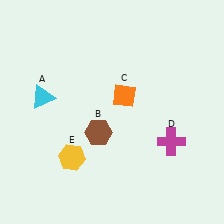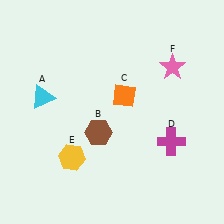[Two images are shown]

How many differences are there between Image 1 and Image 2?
There is 1 difference between the two images.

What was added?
A pink star (F) was added in Image 2.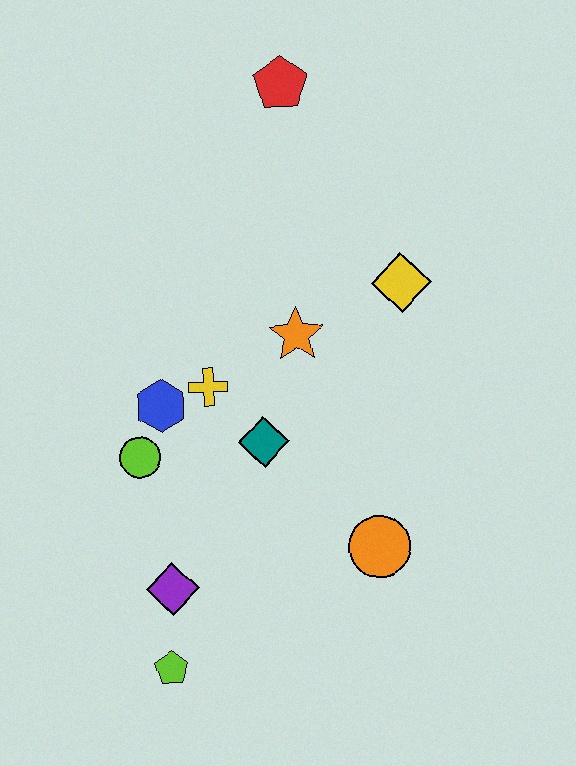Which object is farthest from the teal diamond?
The red pentagon is farthest from the teal diamond.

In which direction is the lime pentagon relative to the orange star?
The lime pentagon is below the orange star.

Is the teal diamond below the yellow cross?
Yes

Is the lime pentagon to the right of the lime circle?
Yes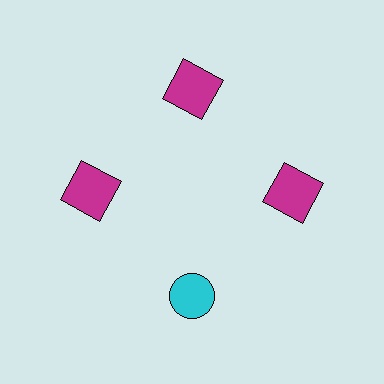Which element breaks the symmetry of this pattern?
The cyan circle at roughly the 6 o'clock position breaks the symmetry. All other shapes are magenta squares.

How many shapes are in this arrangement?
There are 4 shapes arranged in a ring pattern.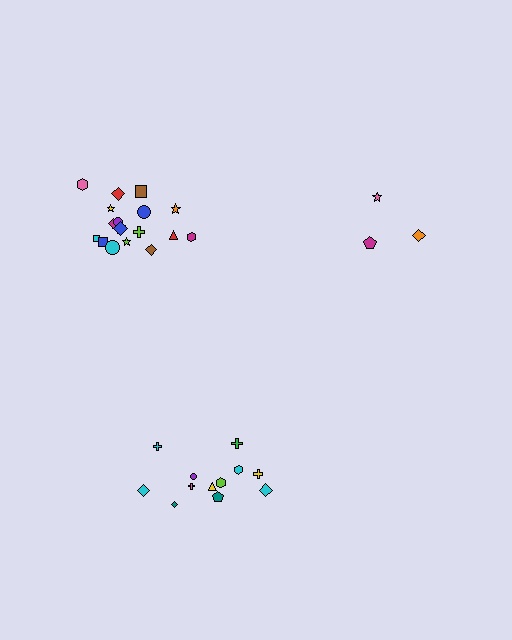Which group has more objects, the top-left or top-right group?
The top-left group.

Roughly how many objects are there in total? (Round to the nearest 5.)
Roughly 35 objects in total.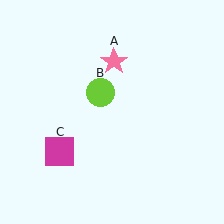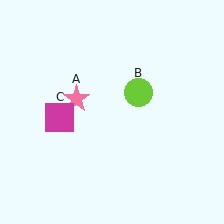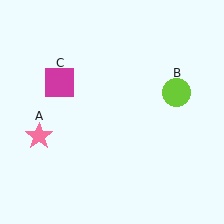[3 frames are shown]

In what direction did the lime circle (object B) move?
The lime circle (object B) moved right.